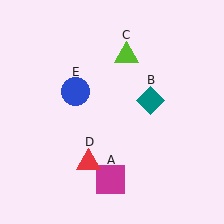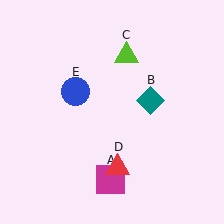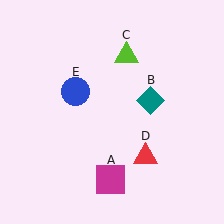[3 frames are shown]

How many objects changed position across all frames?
1 object changed position: red triangle (object D).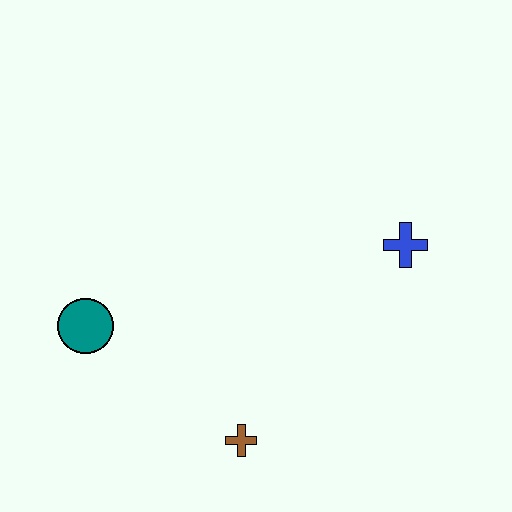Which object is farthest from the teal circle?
The blue cross is farthest from the teal circle.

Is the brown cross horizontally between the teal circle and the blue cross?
Yes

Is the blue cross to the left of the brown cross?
No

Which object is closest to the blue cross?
The brown cross is closest to the blue cross.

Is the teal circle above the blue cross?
No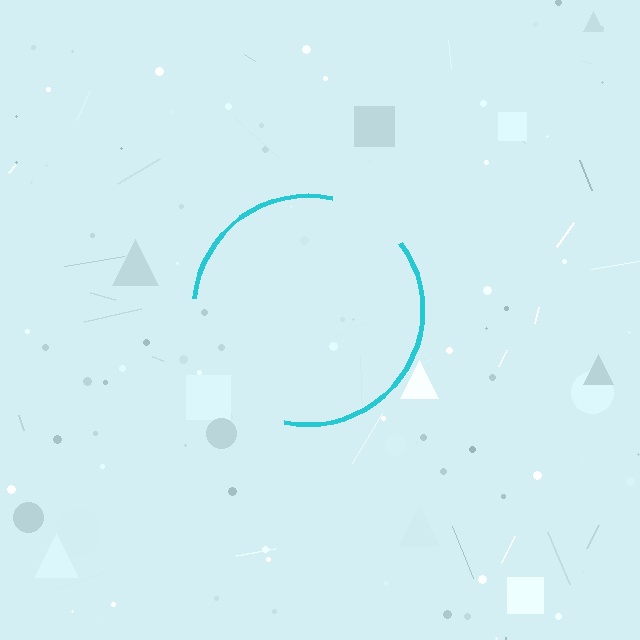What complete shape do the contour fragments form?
The contour fragments form a circle.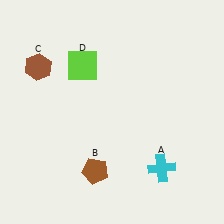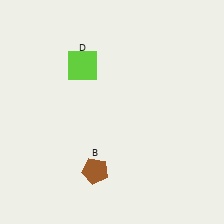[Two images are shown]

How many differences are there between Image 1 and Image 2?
There are 2 differences between the two images.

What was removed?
The brown hexagon (C), the cyan cross (A) were removed in Image 2.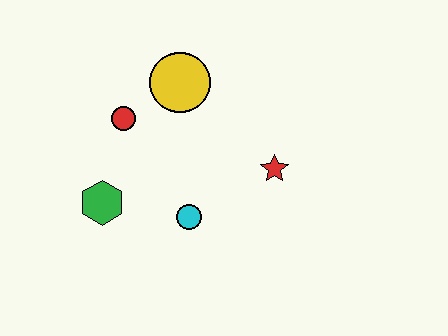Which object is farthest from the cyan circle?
The yellow circle is farthest from the cyan circle.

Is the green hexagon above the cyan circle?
Yes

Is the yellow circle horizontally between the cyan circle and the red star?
No